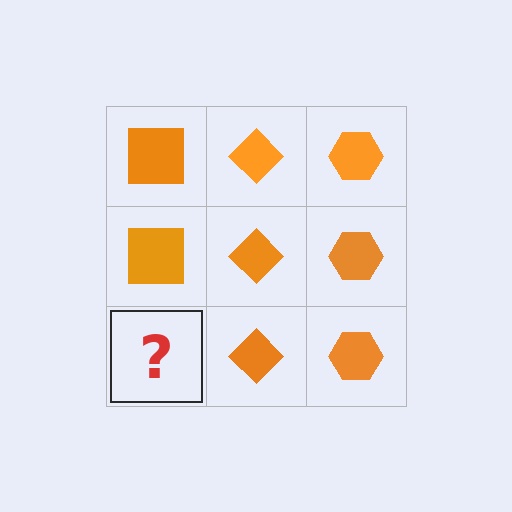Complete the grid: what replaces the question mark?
The question mark should be replaced with an orange square.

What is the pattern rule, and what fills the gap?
The rule is that each column has a consistent shape. The gap should be filled with an orange square.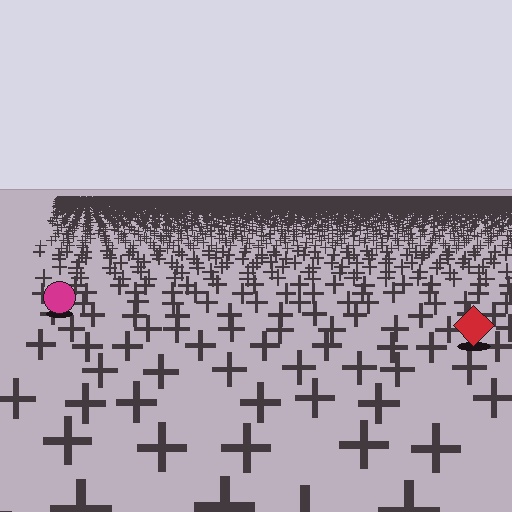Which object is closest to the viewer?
The red diamond is closest. The texture marks near it are larger and more spread out.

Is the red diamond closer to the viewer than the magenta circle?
Yes. The red diamond is closer — you can tell from the texture gradient: the ground texture is coarser near it.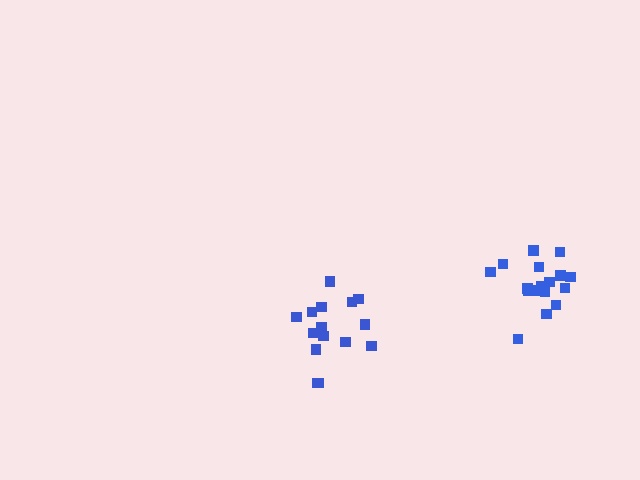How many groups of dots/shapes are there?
There are 2 groups.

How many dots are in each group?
Group 1: 18 dots, Group 2: 15 dots (33 total).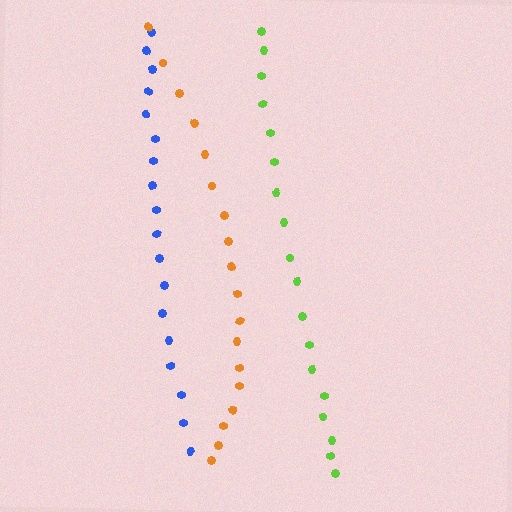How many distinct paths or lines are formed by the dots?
There are 3 distinct paths.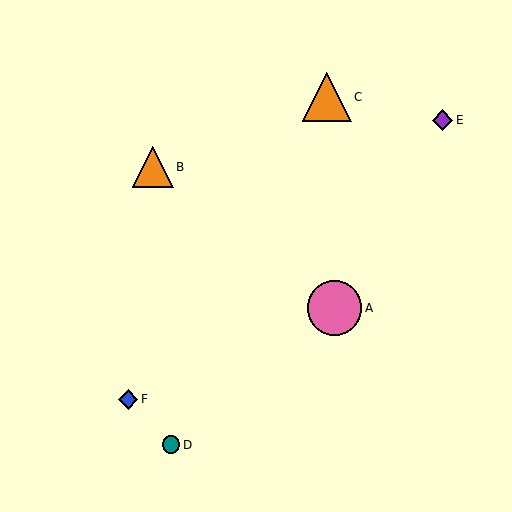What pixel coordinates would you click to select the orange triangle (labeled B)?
Click at (153, 167) to select the orange triangle B.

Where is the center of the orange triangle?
The center of the orange triangle is at (153, 167).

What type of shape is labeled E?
Shape E is a purple diamond.